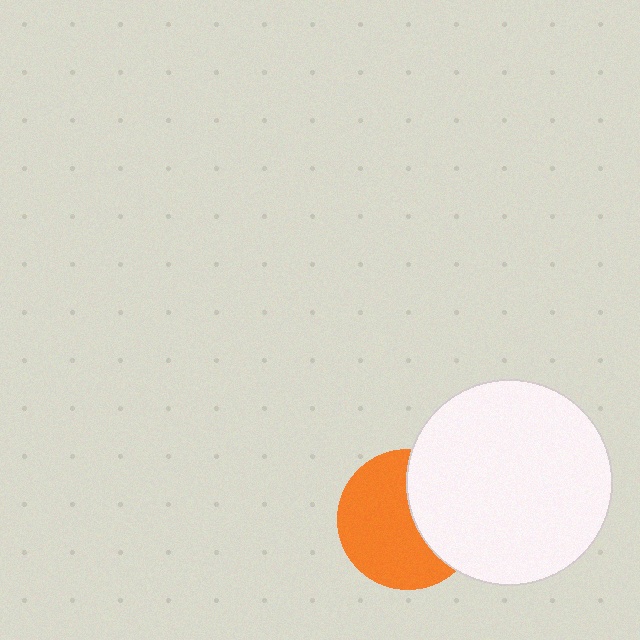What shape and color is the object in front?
The object in front is a white circle.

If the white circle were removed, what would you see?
You would see the complete orange circle.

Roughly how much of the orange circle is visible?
About half of it is visible (roughly 61%).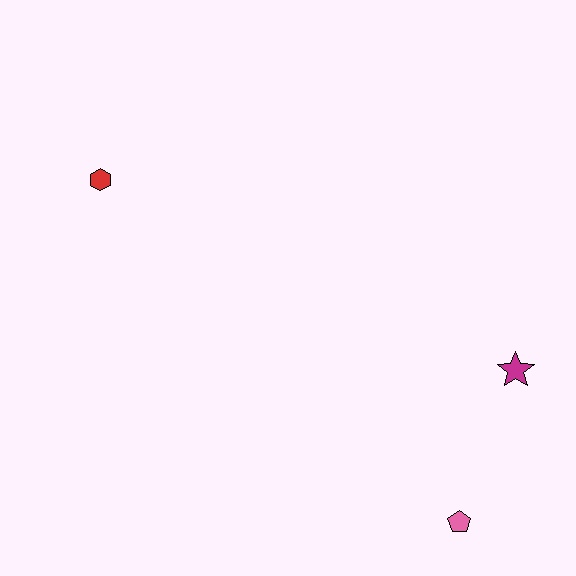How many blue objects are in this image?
There are no blue objects.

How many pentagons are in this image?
There is 1 pentagon.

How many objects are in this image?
There are 3 objects.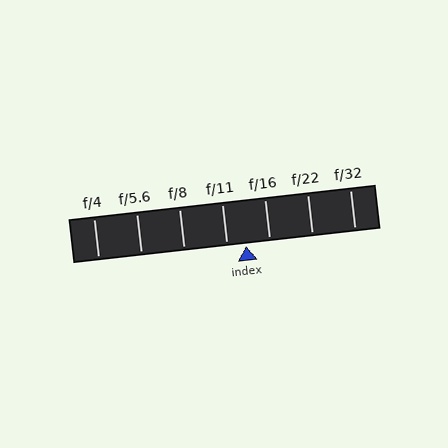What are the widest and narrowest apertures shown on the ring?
The widest aperture shown is f/4 and the narrowest is f/32.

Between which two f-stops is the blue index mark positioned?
The index mark is between f/11 and f/16.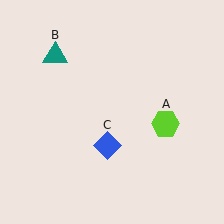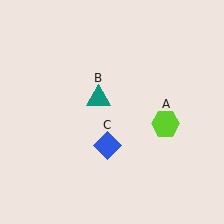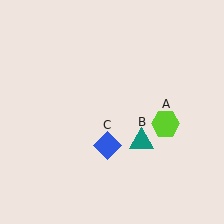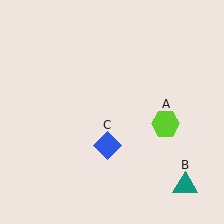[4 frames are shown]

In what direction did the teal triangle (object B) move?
The teal triangle (object B) moved down and to the right.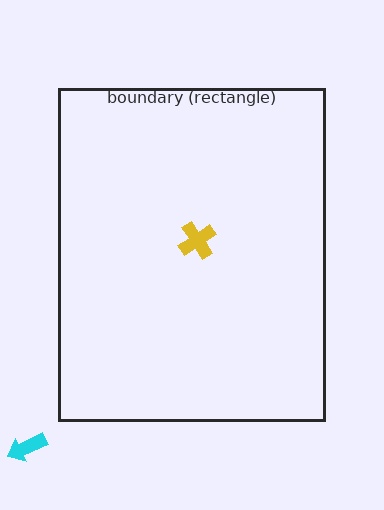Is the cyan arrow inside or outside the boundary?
Outside.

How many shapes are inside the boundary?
1 inside, 1 outside.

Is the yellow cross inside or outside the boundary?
Inside.